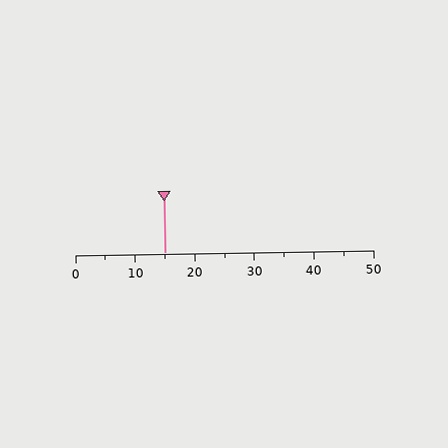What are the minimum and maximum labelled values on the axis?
The axis runs from 0 to 50.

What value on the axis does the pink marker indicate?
The marker indicates approximately 15.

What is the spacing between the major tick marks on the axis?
The major ticks are spaced 10 apart.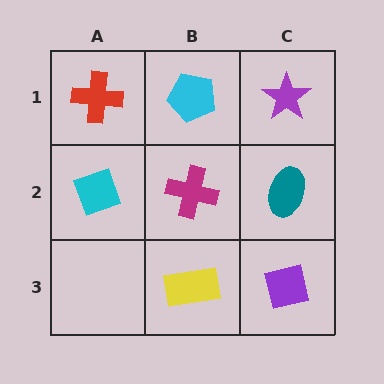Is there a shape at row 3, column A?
No, that cell is empty.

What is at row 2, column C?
A teal ellipse.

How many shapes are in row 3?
2 shapes.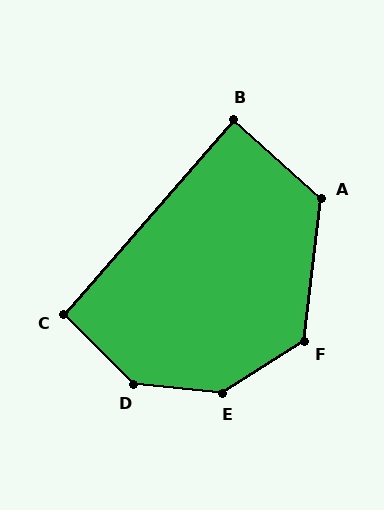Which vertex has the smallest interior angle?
B, at approximately 89 degrees.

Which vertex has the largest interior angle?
E, at approximately 142 degrees.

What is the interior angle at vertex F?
Approximately 130 degrees (obtuse).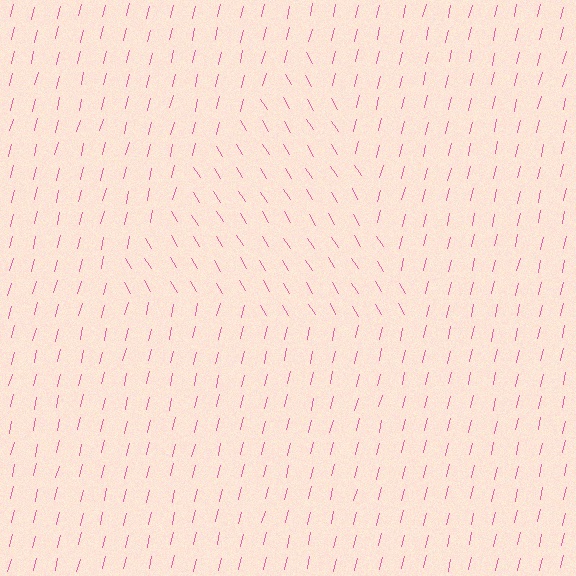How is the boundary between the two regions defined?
The boundary is defined purely by a change in line orientation (approximately 45 degrees difference). All lines are the same color and thickness.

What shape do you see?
I see a triangle.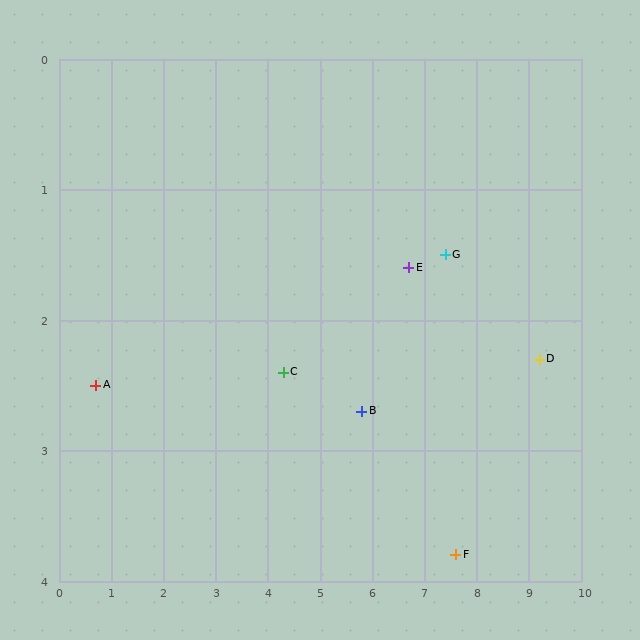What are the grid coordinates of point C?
Point C is at approximately (4.3, 2.4).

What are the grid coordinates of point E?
Point E is at approximately (6.7, 1.6).